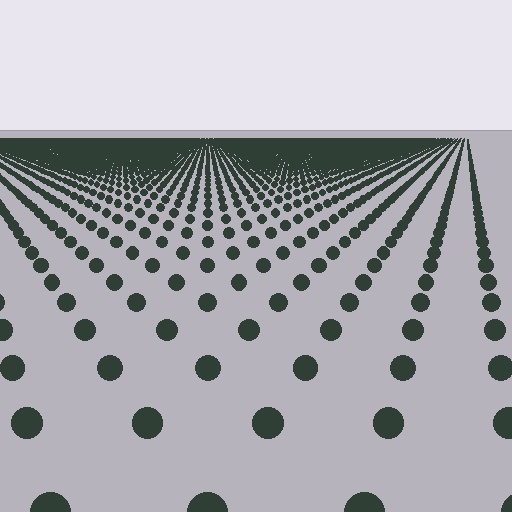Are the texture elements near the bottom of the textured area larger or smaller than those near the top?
Larger. Near the bottom, elements are closer to the viewer and appear at a bigger on-screen size.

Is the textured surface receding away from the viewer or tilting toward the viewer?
The surface is receding away from the viewer. Texture elements get smaller and denser toward the top.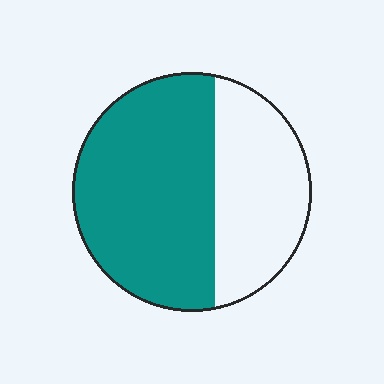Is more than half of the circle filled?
Yes.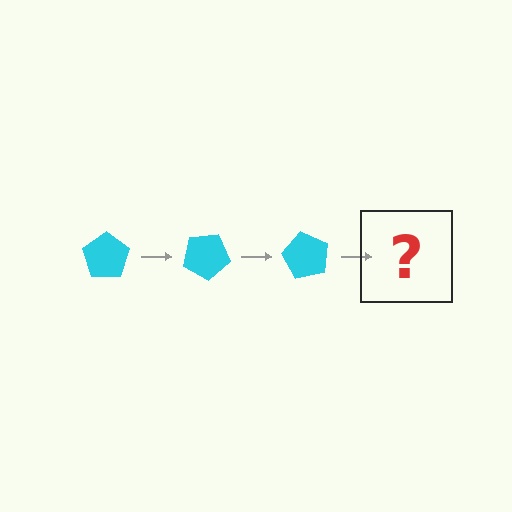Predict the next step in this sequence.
The next step is a cyan pentagon rotated 90 degrees.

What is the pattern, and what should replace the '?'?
The pattern is that the pentagon rotates 30 degrees each step. The '?' should be a cyan pentagon rotated 90 degrees.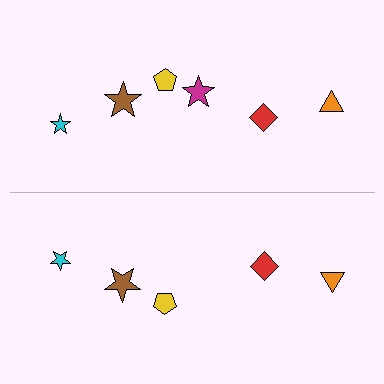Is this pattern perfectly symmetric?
No, the pattern is not perfectly symmetric. A magenta star is missing from the bottom side.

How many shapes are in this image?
There are 11 shapes in this image.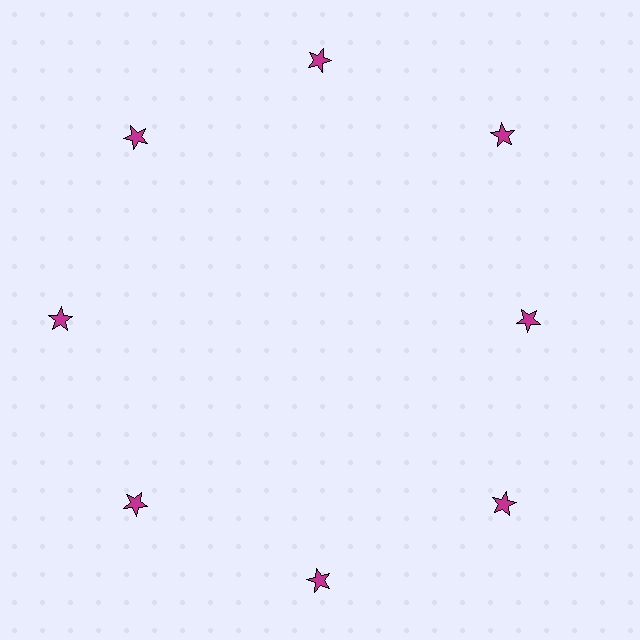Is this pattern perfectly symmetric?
No. The 8 magenta stars are arranged in a ring, but one element near the 3 o'clock position is pulled inward toward the center, breaking the 8-fold rotational symmetry.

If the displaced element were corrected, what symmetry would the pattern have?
It would have 8-fold rotational symmetry — the pattern would map onto itself every 45 degrees.